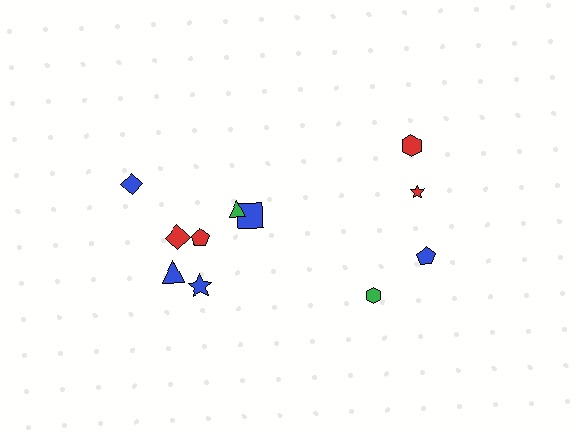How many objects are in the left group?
There are 7 objects.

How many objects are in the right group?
There are 4 objects.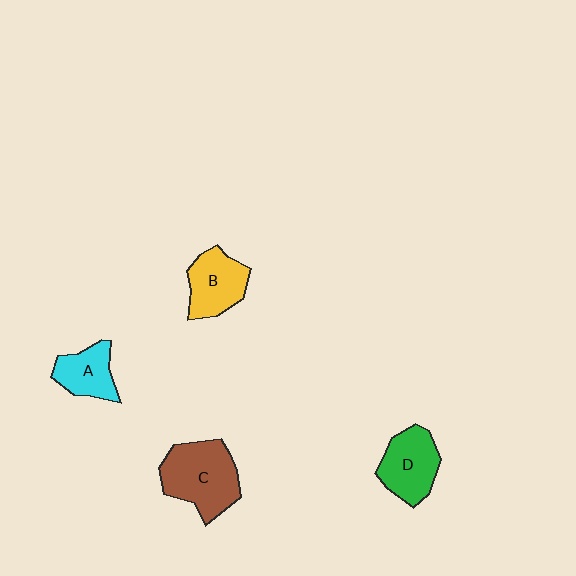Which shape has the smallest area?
Shape A (cyan).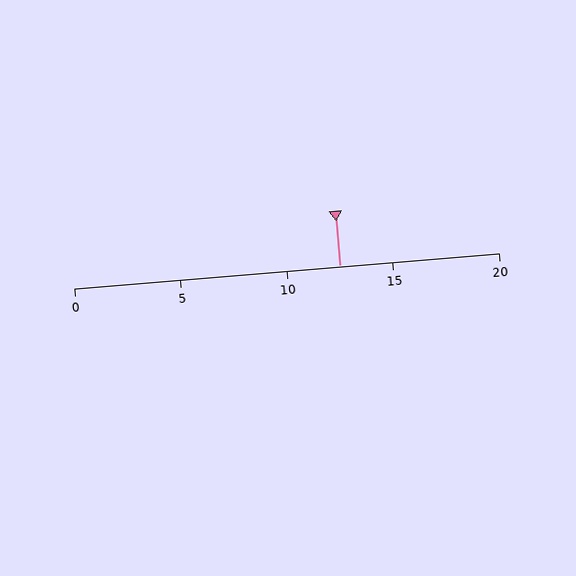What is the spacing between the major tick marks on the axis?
The major ticks are spaced 5 apart.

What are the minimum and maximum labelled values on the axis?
The axis runs from 0 to 20.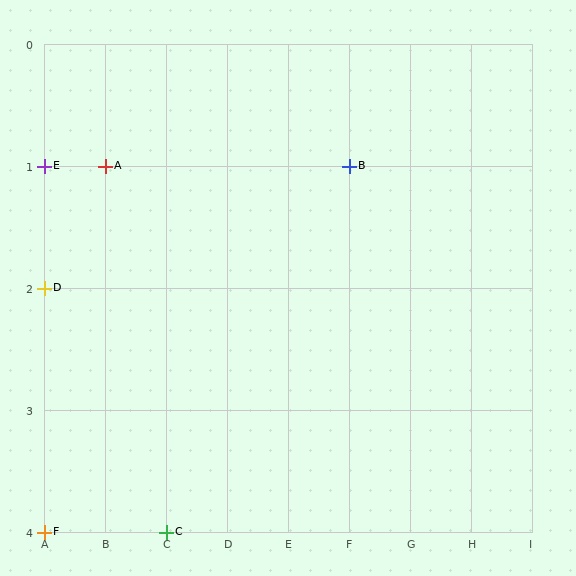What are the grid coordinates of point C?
Point C is at grid coordinates (C, 4).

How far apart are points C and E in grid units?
Points C and E are 2 columns and 3 rows apart (about 3.6 grid units diagonally).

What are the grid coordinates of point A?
Point A is at grid coordinates (B, 1).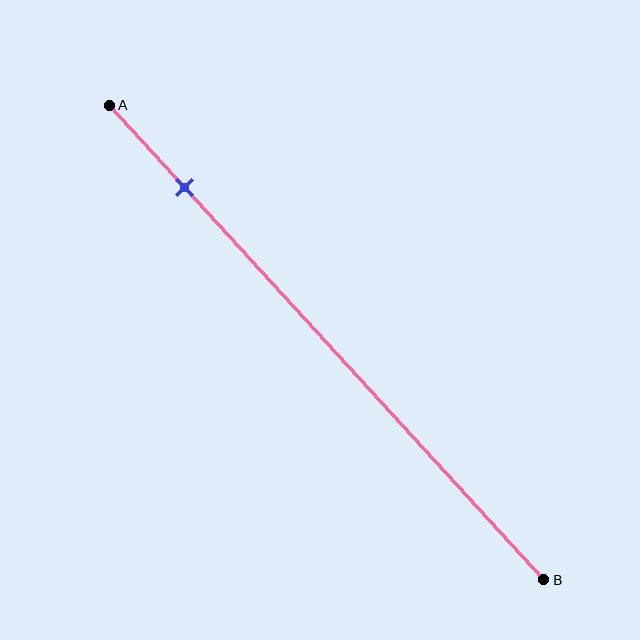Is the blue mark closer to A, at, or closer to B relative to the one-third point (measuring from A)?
The blue mark is closer to point A than the one-third point of segment AB.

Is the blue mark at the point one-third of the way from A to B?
No, the mark is at about 15% from A, not at the 33% one-third point.